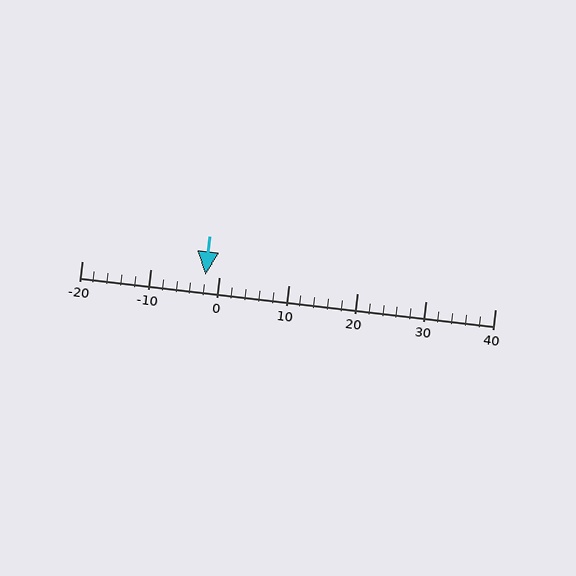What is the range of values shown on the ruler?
The ruler shows values from -20 to 40.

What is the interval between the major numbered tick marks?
The major tick marks are spaced 10 units apart.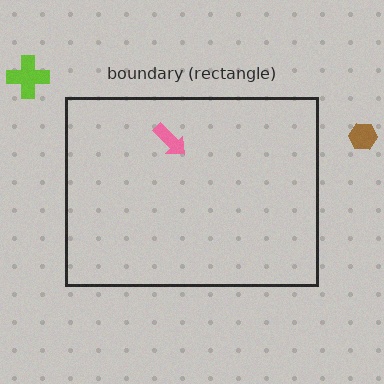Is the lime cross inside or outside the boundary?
Outside.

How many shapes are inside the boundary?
1 inside, 2 outside.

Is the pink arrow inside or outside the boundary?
Inside.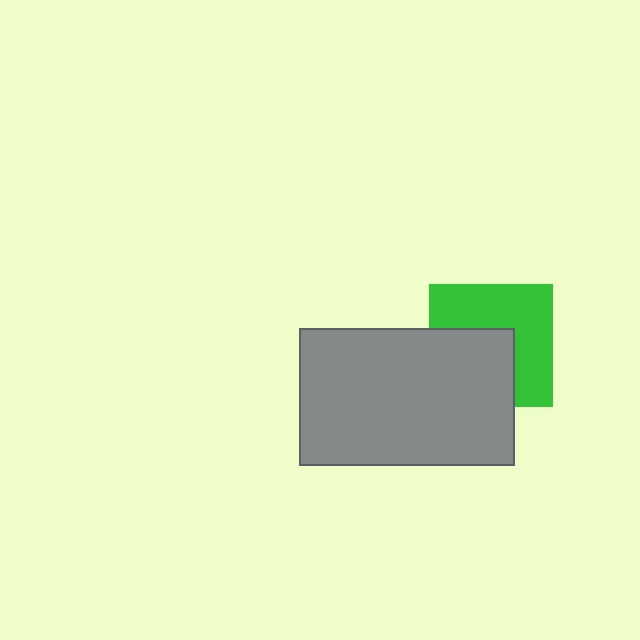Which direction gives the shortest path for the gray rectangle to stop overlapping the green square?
Moving toward the lower-left gives the shortest separation.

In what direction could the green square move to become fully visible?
The green square could move toward the upper-right. That would shift it out from behind the gray rectangle entirely.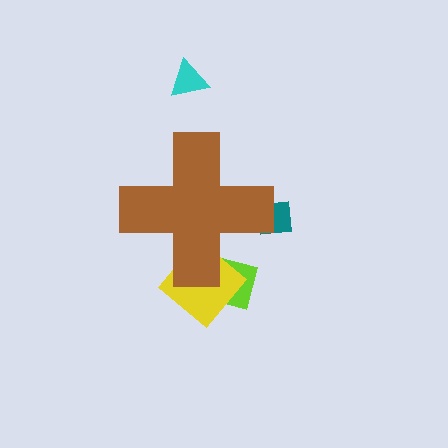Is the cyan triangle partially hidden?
No, the cyan triangle is fully visible.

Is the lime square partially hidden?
Yes, the lime square is partially hidden behind the brown cross.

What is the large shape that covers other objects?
A brown cross.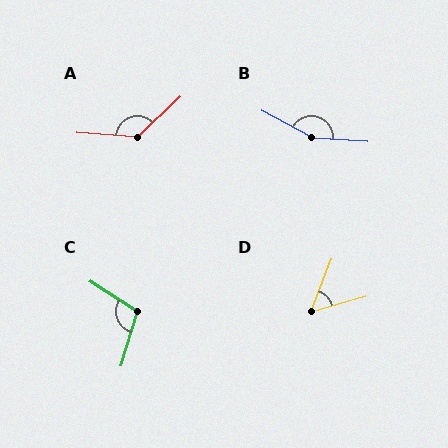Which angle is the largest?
B, at approximately 156 degrees.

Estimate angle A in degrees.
Approximately 132 degrees.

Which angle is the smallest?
D, at approximately 53 degrees.